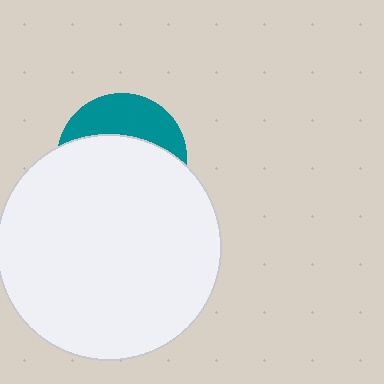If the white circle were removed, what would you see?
You would see the complete teal circle.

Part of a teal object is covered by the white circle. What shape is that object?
It is a circle.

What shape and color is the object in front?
The object in front is a white circle.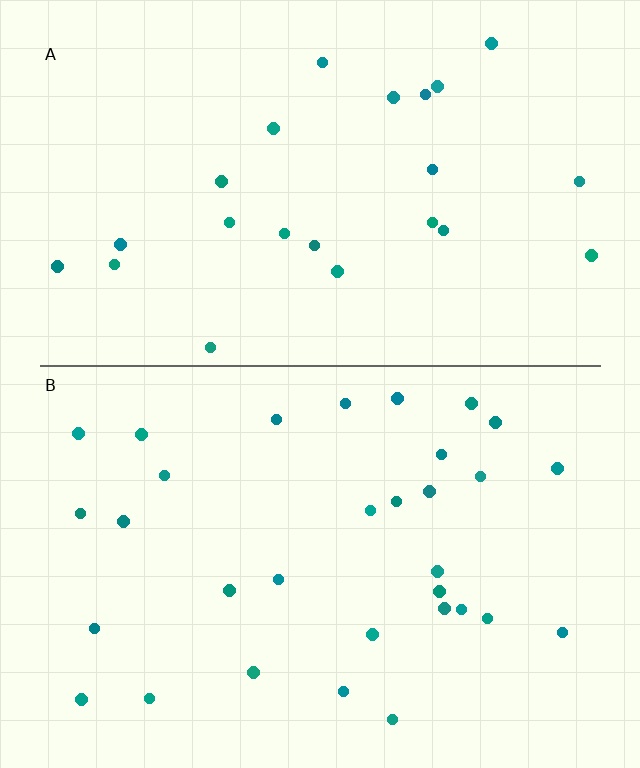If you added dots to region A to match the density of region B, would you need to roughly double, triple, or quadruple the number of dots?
Approximately double.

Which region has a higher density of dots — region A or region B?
B (the bottom).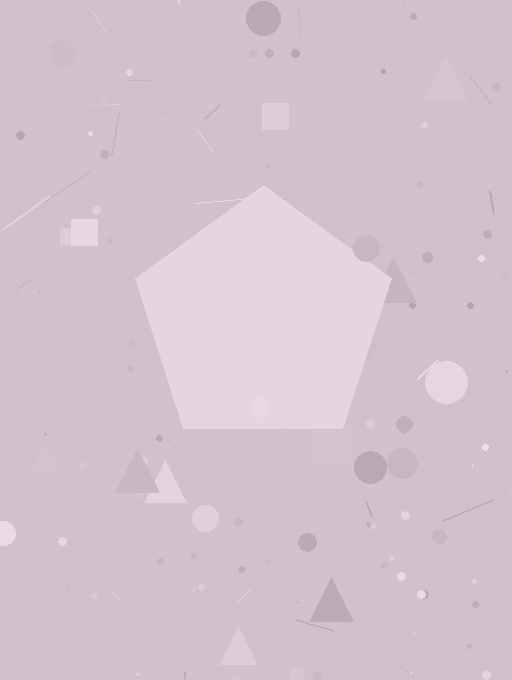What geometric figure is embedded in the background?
A pentagon is embedded in the background.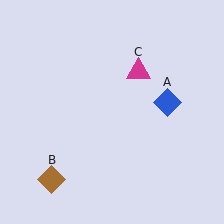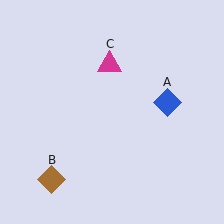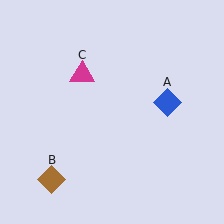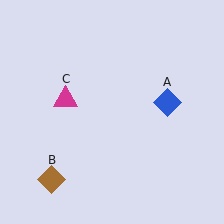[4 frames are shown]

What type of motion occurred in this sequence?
The magenta triangle (object C) rotated counterclockwise around the center of the scene.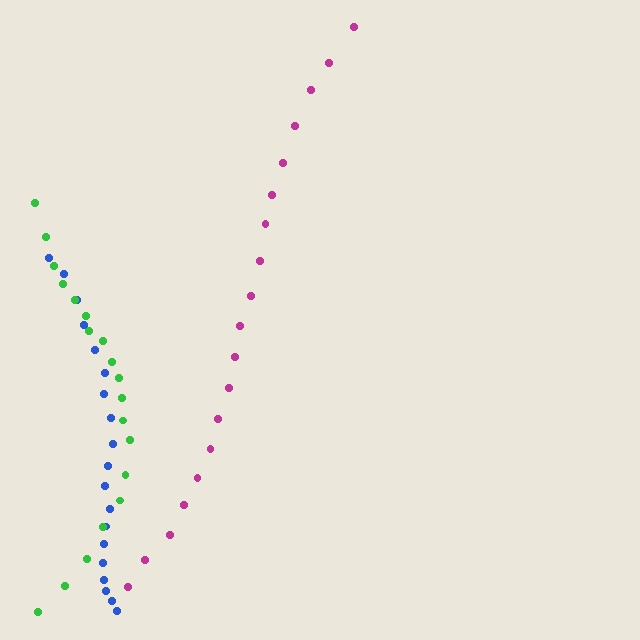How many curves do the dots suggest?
There are 3 distinct paths.